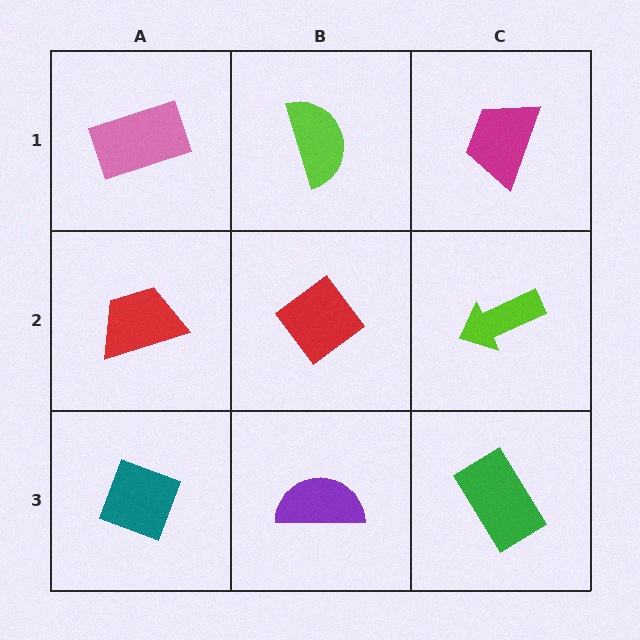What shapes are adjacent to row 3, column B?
A red diamond (row 2, column B), a teal diamond (row 3, column A), a green rectangle (row 3, column C).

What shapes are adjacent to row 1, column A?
A red trapezoid (row 2, column A), a lime semicircle (row 1, column B).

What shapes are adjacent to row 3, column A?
A red trapezoid (row 2, column A), a purple semicircle (row 3, column B).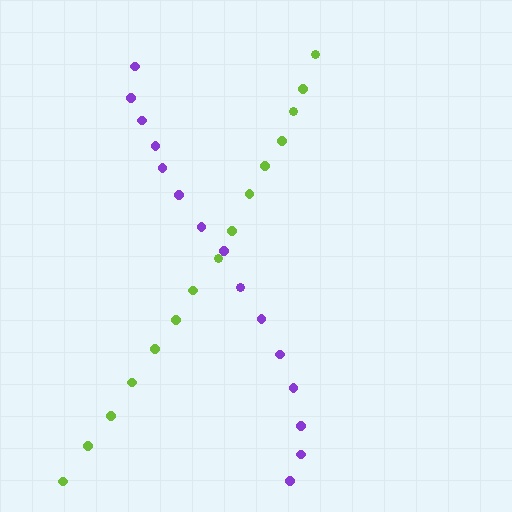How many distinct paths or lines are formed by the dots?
There are 2 distinct paths.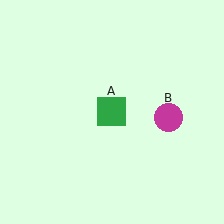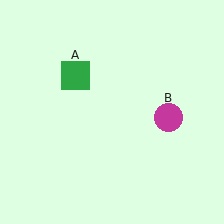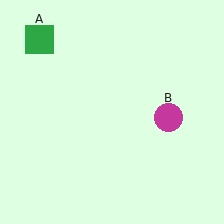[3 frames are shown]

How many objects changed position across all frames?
1 object changed position: green square (object A).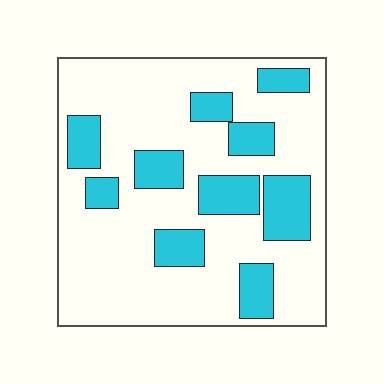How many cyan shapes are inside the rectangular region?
10.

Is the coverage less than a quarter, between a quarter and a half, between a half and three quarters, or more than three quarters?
Between a quarter and a half.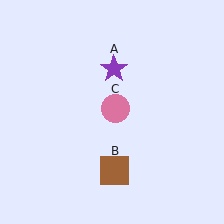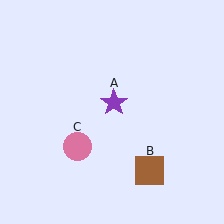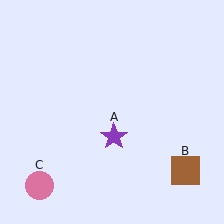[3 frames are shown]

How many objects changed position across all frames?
3 objects changed position: purple star (object A), brown square (object B), pink circle (object C).